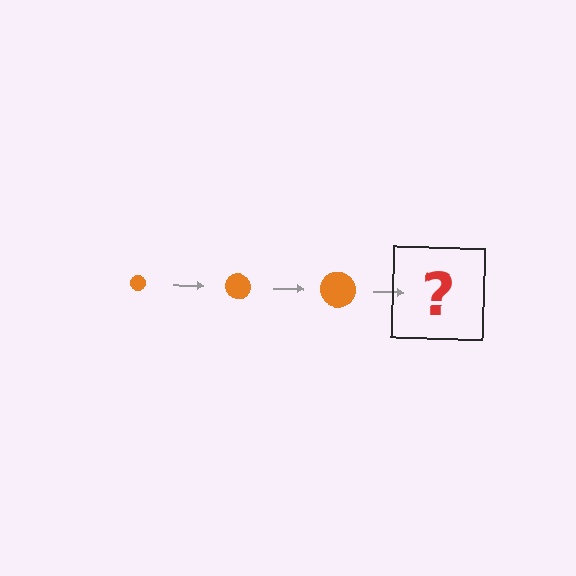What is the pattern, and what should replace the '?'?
The pattern is that the circle gets progressively larger each step. The '?' should be an orange circle, larger than the previous one.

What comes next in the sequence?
The next element should be an orange circle, larger than the previous one.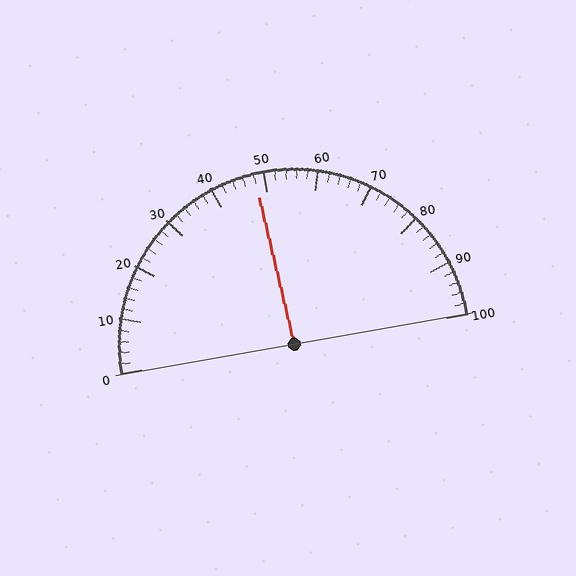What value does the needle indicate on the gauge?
The needle indicates approximately 48.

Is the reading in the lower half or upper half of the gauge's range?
The reading is in the lower half of the range (0 to 100).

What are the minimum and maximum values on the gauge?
The gauge ranges from 0 to 100.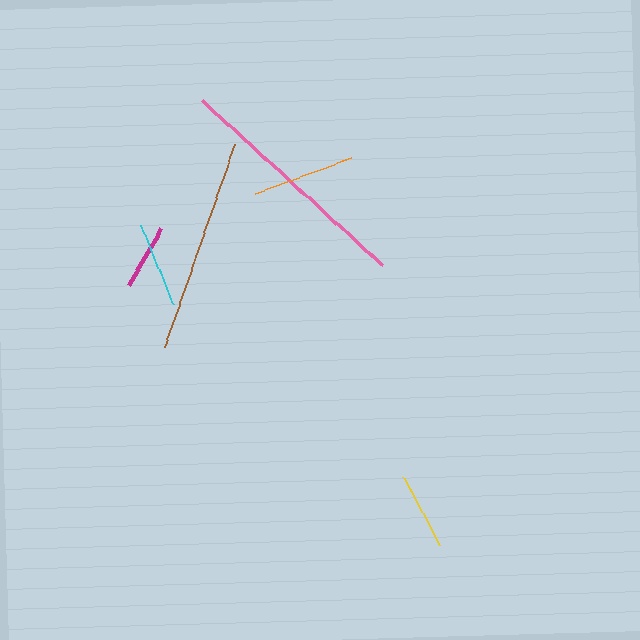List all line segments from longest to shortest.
From longest to shortest: pink, brown, orange, cyan, yellow, magenta.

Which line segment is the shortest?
The magenta line is the shortest at approximately 65 pixels.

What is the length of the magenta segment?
The magenta segment is approximately 65 pixels long.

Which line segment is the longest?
The pink line is the longest at approximately 244 pixels.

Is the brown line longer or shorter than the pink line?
The pink line is longer than the brown line.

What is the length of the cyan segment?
The cyan segment is approximately 85 pixels long.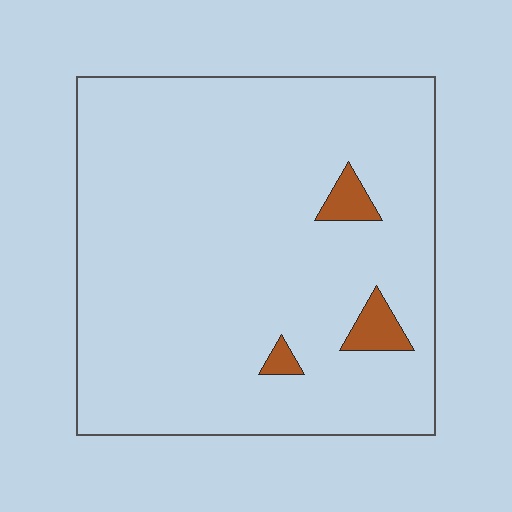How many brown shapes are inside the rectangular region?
3.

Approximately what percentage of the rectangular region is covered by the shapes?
Approximately 5%.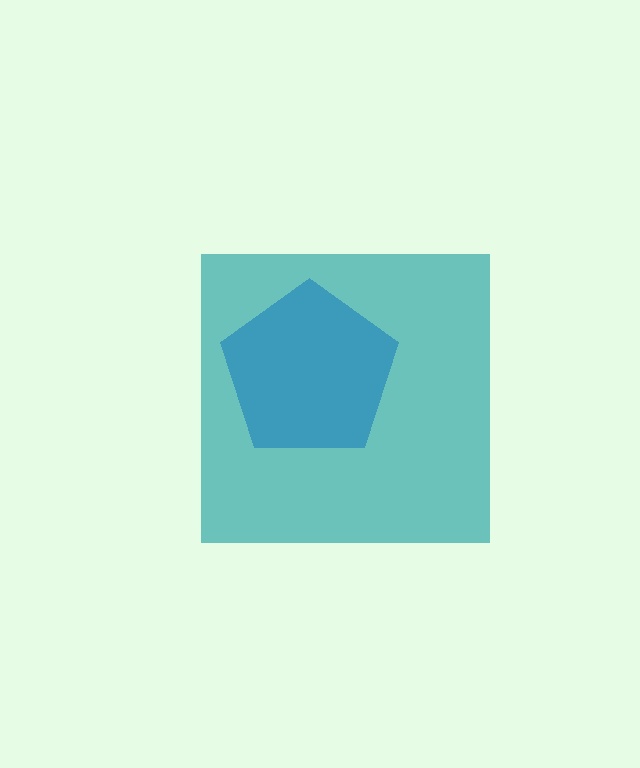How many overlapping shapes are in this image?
There are 2 overlapping shapes in the image.